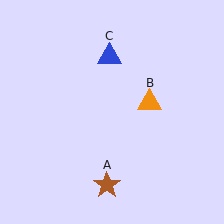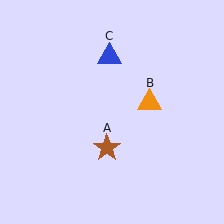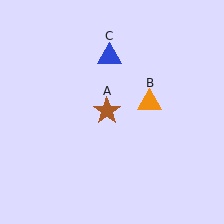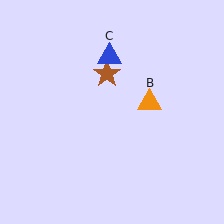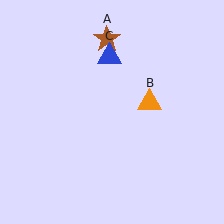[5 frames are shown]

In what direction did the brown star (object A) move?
The brown star (object A) moved up.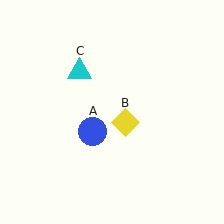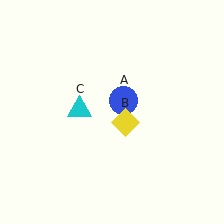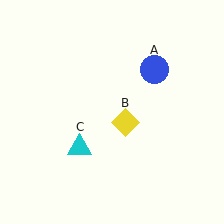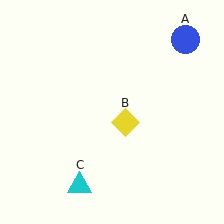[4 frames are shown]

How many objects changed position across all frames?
2 objects changed position: blue circle (object A), cyan triangle (object C).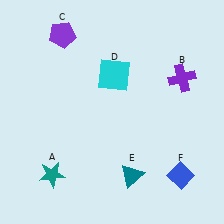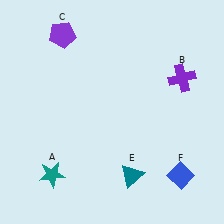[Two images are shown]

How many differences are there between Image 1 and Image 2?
There is 1 difference between the two images.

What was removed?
The cyan square (D) was removed in Image 2.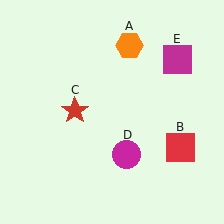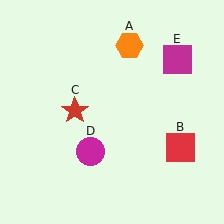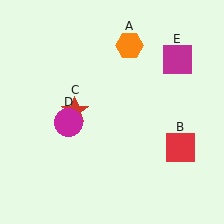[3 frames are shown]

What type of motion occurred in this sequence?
The magenta circle (object D) rotated clockwise around the center of the scene.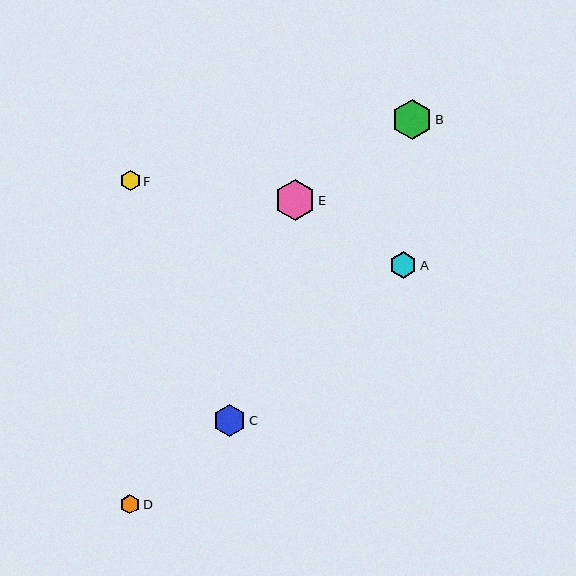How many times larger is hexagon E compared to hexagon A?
Hexagon E is approximately 1.5 times the size of hexagon A.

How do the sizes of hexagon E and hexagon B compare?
Hexagon E and hexagon B are approximately the same size.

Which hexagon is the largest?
Hexagon E is the largest with a size of approximately 40 pixels.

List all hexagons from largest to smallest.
From largest to smallest: E, B, C, A, F, D.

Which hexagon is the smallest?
Hexagon D is the smallest with a size of approximately 20 pixels.